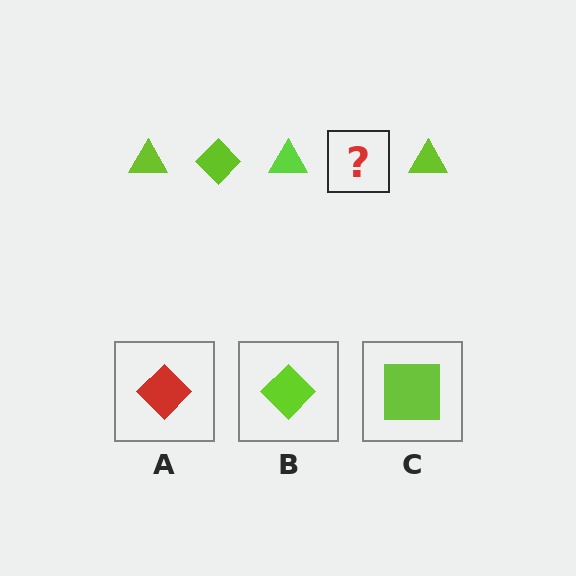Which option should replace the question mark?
Option B.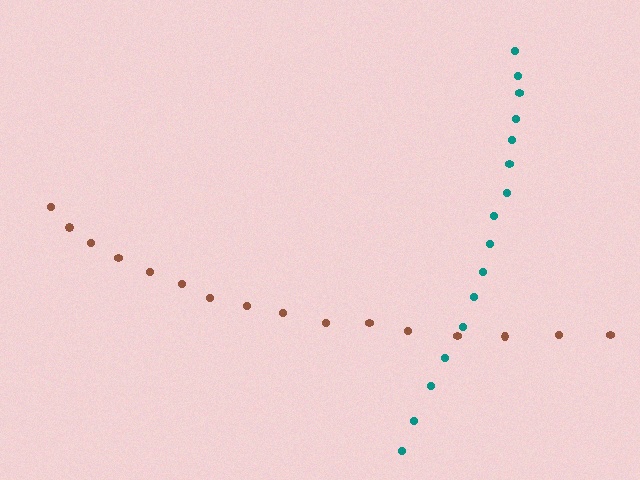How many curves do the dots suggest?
There are 2 distinct paths.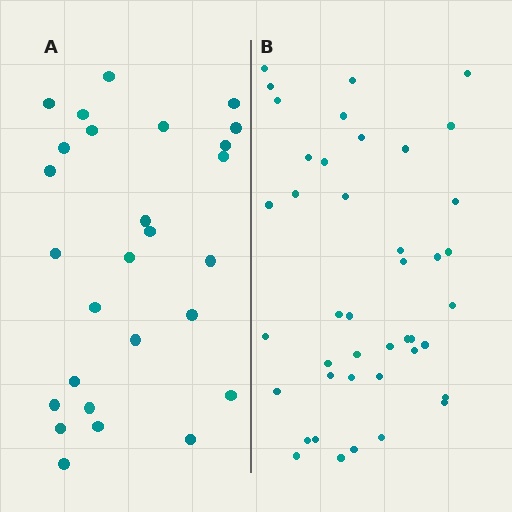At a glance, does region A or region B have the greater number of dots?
Region B (the right region) has more dots.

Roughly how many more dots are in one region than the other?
Region B has approximately 15 more dots than region A.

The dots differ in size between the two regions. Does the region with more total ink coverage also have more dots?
No. Region A has more total ink coverage because its dots are larger, but region B actually contains more individual dots. Total area can be misleading — the number of items is what matters here.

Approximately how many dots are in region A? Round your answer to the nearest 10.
About 30 dots. (The exact count is 27, which rounds to 30.)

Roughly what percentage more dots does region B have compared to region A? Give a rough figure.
About 55% more.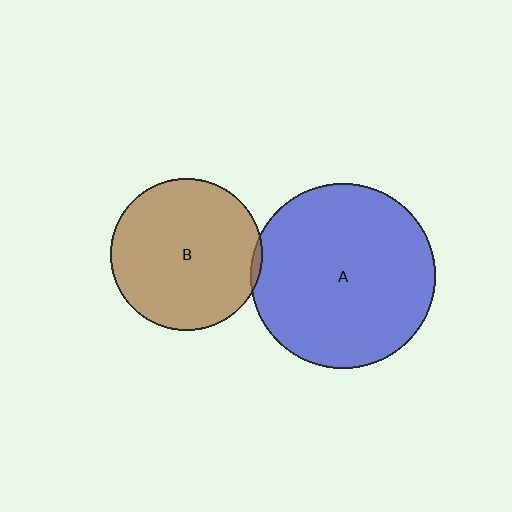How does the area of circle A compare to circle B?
Approximately 1.5 times.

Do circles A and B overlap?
Yes.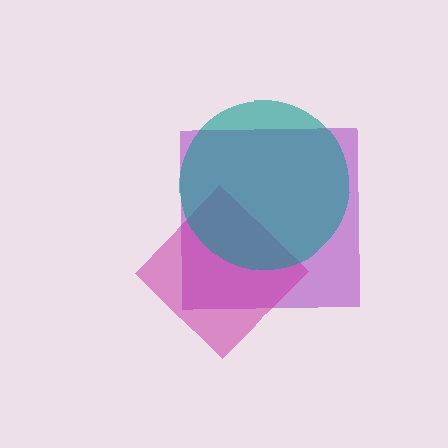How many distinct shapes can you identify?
There are 3 distinct shapes: a purple square, a magenta diamond, a teal circle.